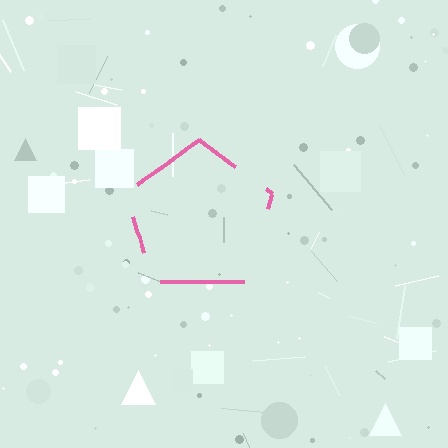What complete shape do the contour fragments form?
The contour fragments form a pentagon.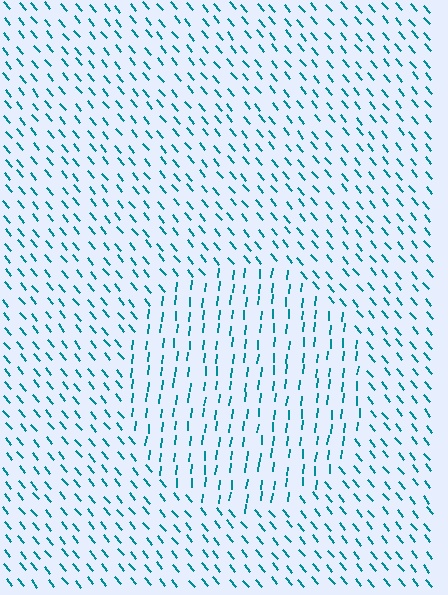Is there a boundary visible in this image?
Yes, there is a texture boundary formed by a change in line orientation.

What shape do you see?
I see a circle.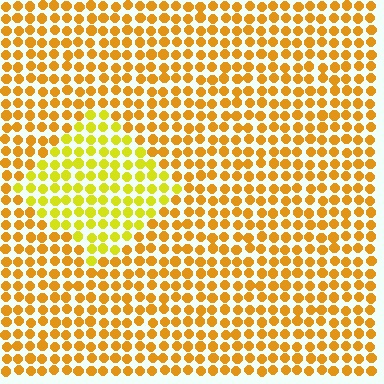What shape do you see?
I see a diamond.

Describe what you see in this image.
The image is filled with small orange elements in a uniform arrangement. A diamond-shaped region is visible where the elements are tinted to a slightly different hue, forming a subtle color boundary.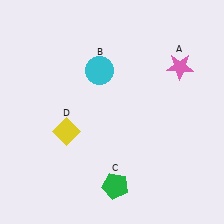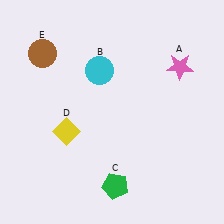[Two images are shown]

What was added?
A brown circle (E) was added in Image 2.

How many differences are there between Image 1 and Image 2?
There is 1 difference between the two images.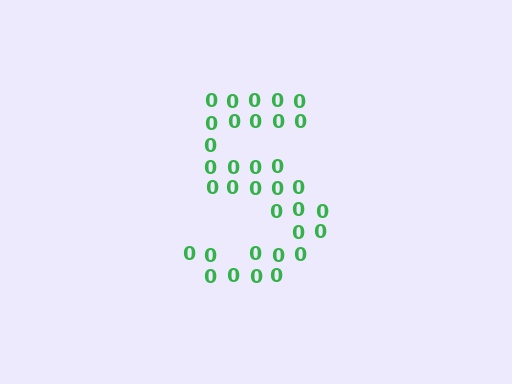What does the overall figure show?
The overall figure shows the digit 5.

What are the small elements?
The small elements are digit 0's.